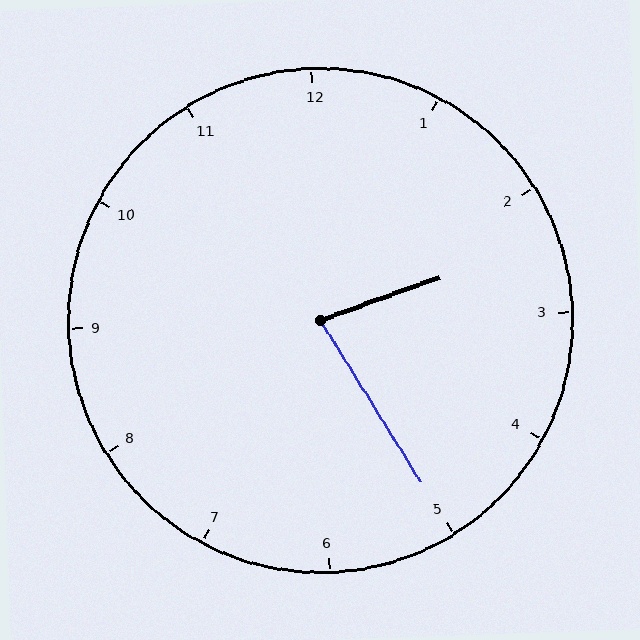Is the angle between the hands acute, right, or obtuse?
It is acute.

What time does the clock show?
2:25.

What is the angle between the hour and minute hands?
Approximately 78 degrees.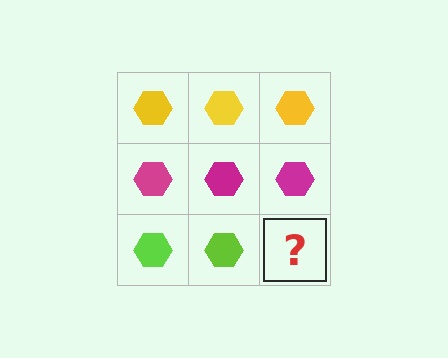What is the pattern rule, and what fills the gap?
The rule is that each row has a consistent color. The gap should be filled with a lime hexagon.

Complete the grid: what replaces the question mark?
The question mark should be replaced with a lime hexagon.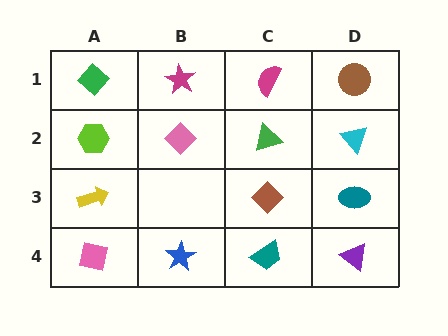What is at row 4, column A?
A pink square.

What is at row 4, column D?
A purple triangle.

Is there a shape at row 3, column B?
No, that cell is empty.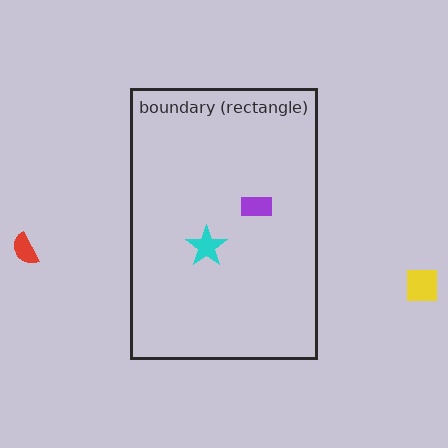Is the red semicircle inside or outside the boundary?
Outside.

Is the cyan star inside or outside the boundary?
Inside.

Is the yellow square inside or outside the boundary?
Outside.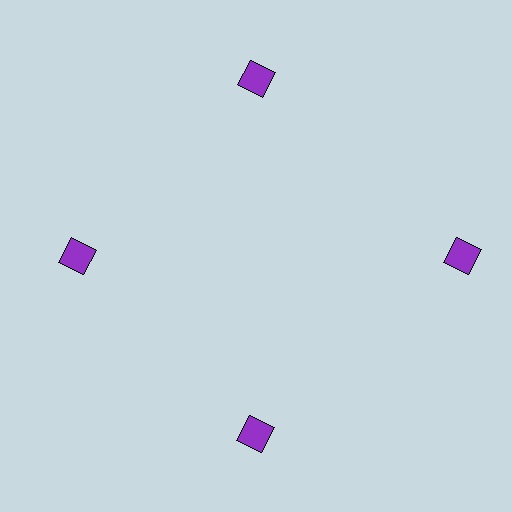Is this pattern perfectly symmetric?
No. The 4 purple diamonds are arranged in a ring, but one element near the 3 o'clock position is pushed outward from the center, breaking the 4-fold rotational symmetry.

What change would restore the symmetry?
The symmetry would be restored by moving it inward, back onto the ring so that all 4 diamonds sit at equal angles and equal distance from the center.